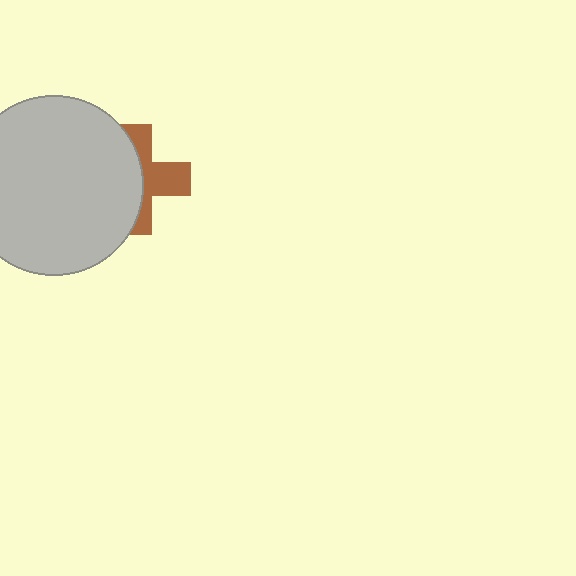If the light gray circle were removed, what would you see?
You would see the complete brown cross.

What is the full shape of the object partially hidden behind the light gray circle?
The partially hidden object is a brown cross.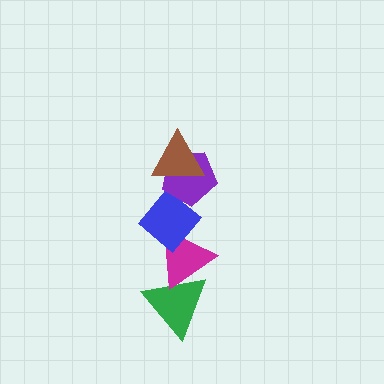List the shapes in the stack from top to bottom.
From top to bottom: the brown triangle, the purple pentagon, the blue diamond, the magenta triangle, the green triangle.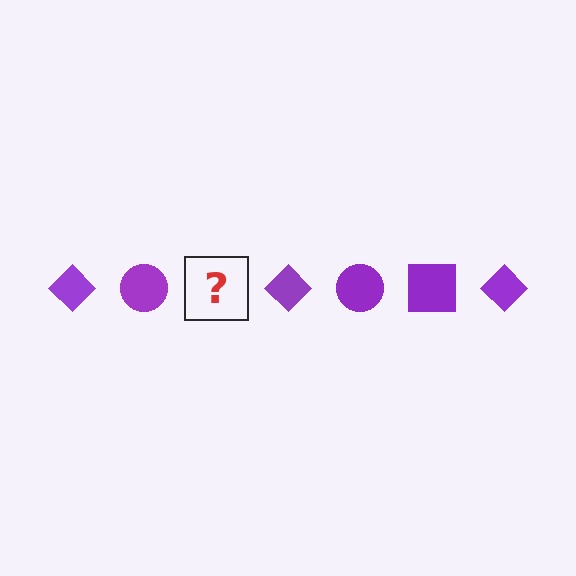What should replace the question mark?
The question mark should be replaced with a purple square.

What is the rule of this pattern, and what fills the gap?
The rule is that the pattern cycles through diamond, circle, square shapes in purple. The gap should be filled with a purple square.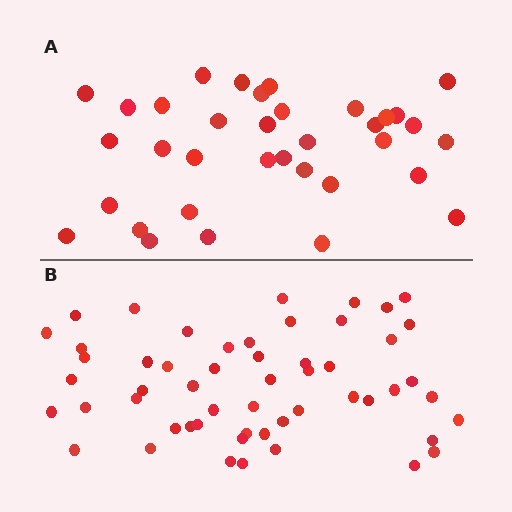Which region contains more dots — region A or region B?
Region B (the bottom region) has more dots.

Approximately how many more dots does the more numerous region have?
Region B has approximately 20 more dots than region A.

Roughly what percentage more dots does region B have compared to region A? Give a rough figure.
About 55% more.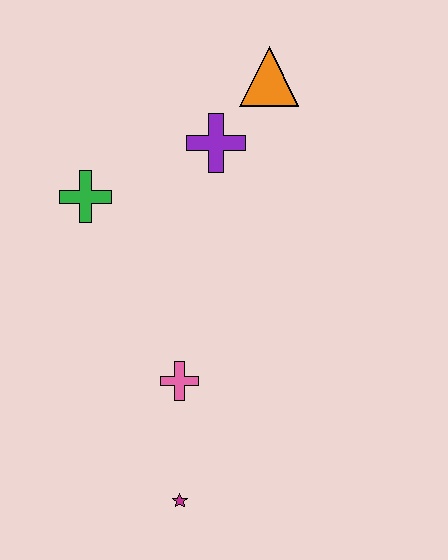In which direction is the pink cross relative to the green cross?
The pink cross is below the green cross.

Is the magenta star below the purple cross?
Yes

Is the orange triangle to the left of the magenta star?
No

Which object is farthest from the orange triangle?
The magenta star is farthest from the orange triangle.